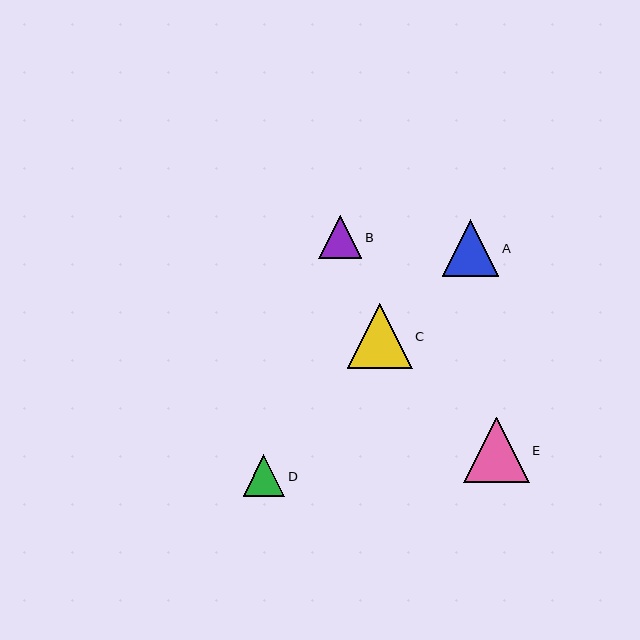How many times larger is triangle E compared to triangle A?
Triangle E is approximately 1.2 times the size of triangle A.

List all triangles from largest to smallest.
From largest to smallest: E, C, A, B, D.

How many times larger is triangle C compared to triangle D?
Triangle C is approximately 1.6 times the size of triangle D.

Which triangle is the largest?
Triangle E is the largest with a size of approximately 66 pixels.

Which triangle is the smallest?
Triangle D is the smallest with a size of approximately 42 pixels.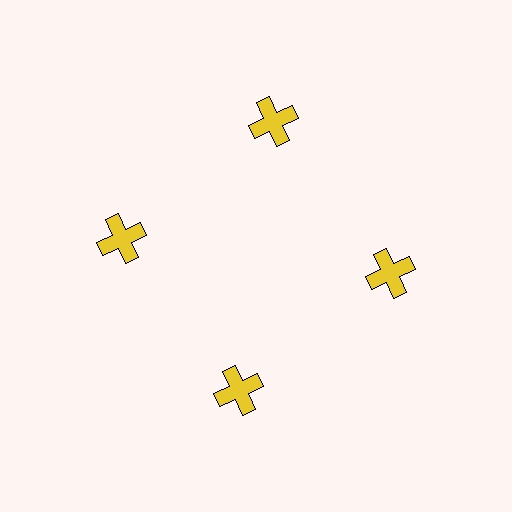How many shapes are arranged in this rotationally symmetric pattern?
There are 4 shapes, arranged in 4 groups of 1.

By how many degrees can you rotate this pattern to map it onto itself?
The pattern maps onto itself every 90 degrees of rotation.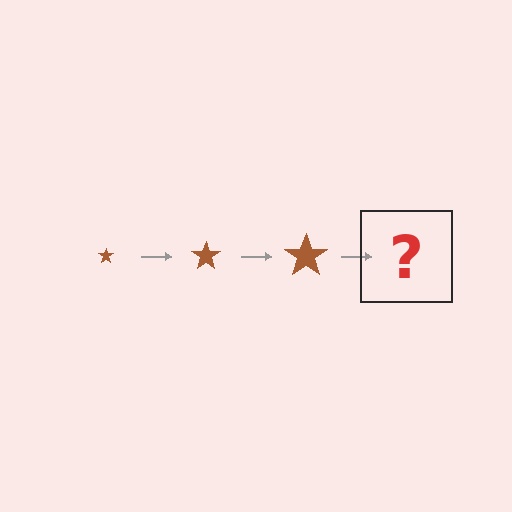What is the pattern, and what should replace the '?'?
The pattern is that the star gets progressively larger each step. The '?' should be a brown star, larger than the previous one.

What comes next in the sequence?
The next element should be a brown star, larger than the previous one.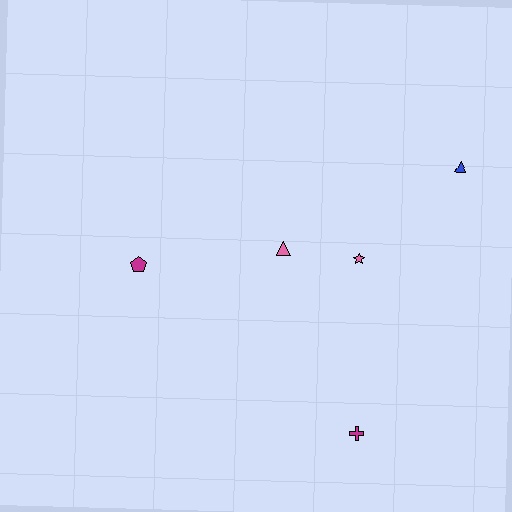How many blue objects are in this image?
There is 1 blue object.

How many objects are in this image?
There are 5 objects.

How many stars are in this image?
There is 1 star.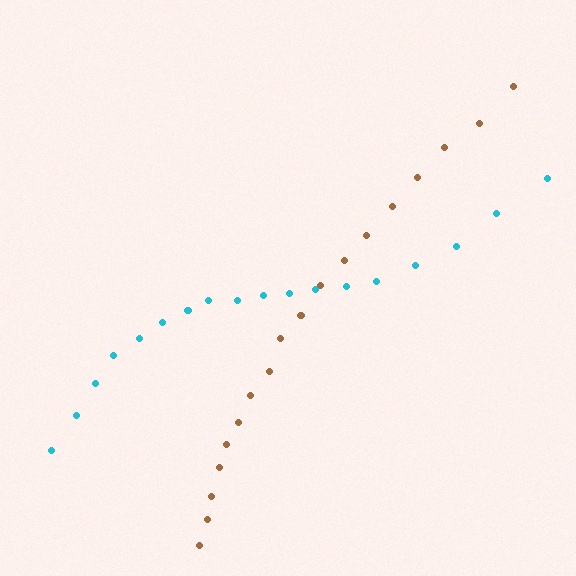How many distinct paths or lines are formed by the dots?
There are 2 distinct paths.